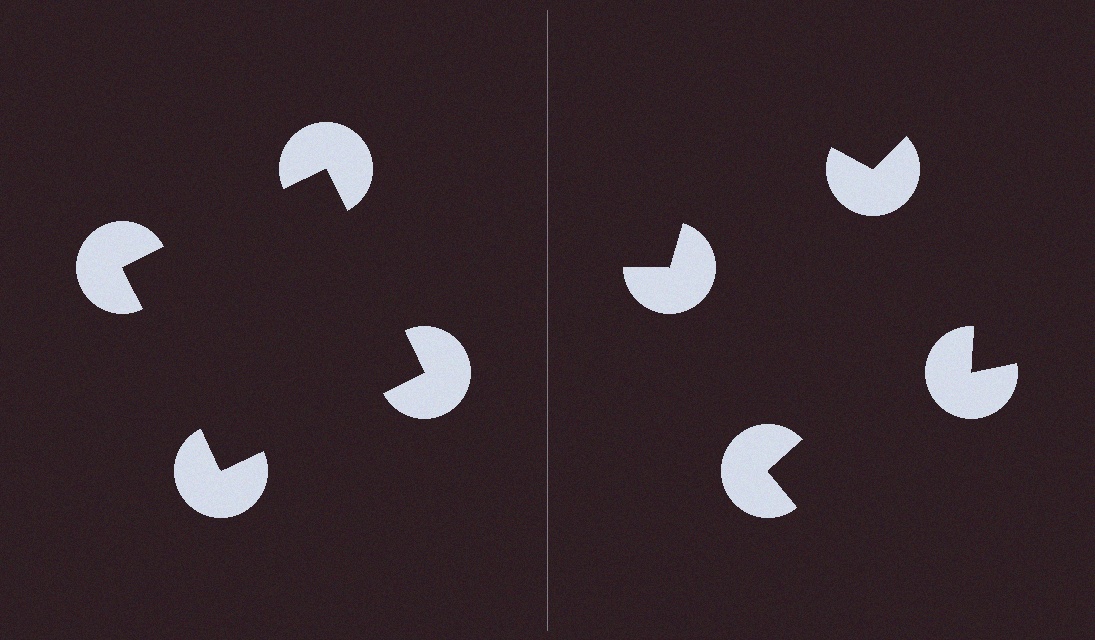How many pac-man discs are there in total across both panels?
8 — 4 on each side.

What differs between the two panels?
The pac-man discs are positioned identically on both sides; only the wedge orientations differ. On the left they align to a square; on the right they are misaligned.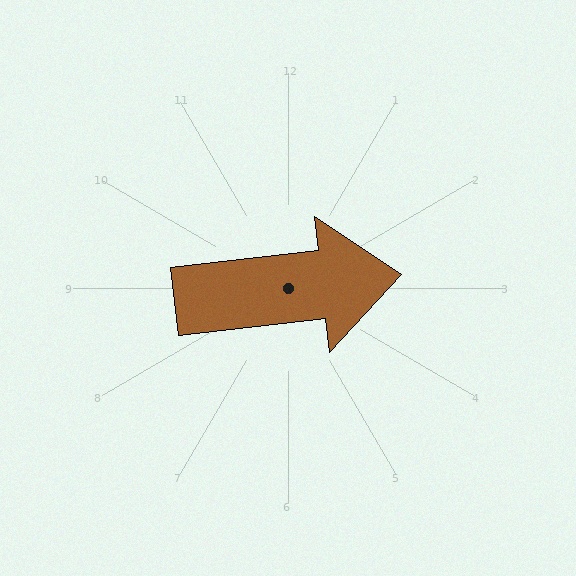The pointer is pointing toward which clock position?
Roughly 3 o'clock.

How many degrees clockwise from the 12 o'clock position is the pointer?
Approximately 83 degrees.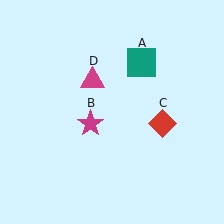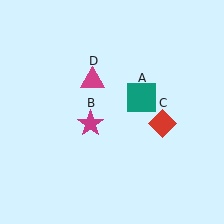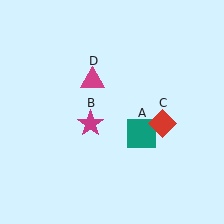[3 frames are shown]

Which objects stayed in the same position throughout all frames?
Magenta star (object B) and red diamond (object C) and magenta triangle (object D) remained stationary.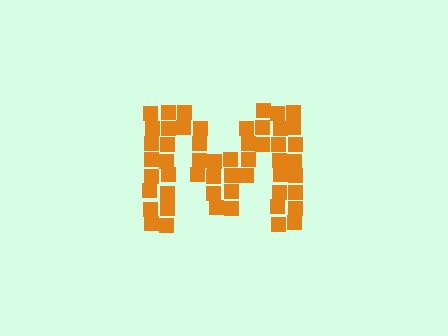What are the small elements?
The small elements are squares.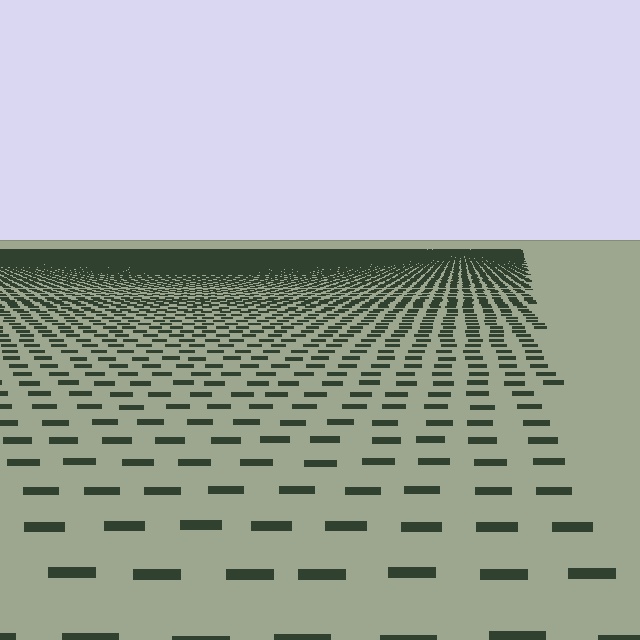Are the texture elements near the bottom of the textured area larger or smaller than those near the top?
Larger. Near the bottom, elements are closer to the viewer and appear at a bigger on-screen size.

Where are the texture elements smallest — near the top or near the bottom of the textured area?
Near the top.